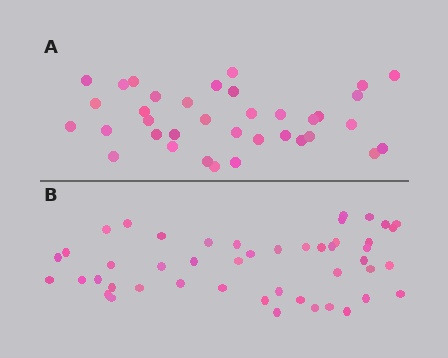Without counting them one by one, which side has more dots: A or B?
Region B (the bottom region) has more dots.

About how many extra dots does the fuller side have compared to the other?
Region B has roughly 12 or so more dots than region A.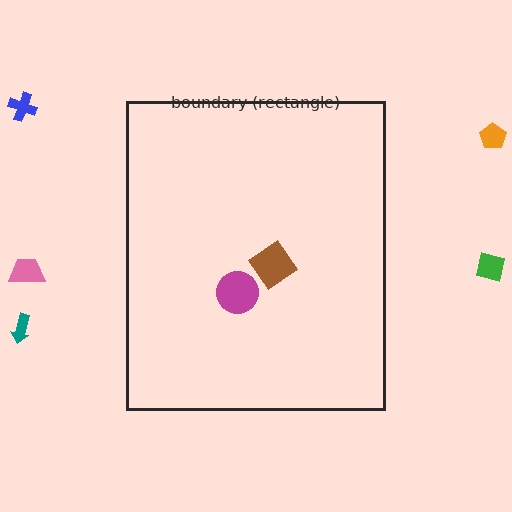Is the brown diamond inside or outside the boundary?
Inside.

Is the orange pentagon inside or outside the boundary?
Outside.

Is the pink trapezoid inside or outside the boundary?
Outside.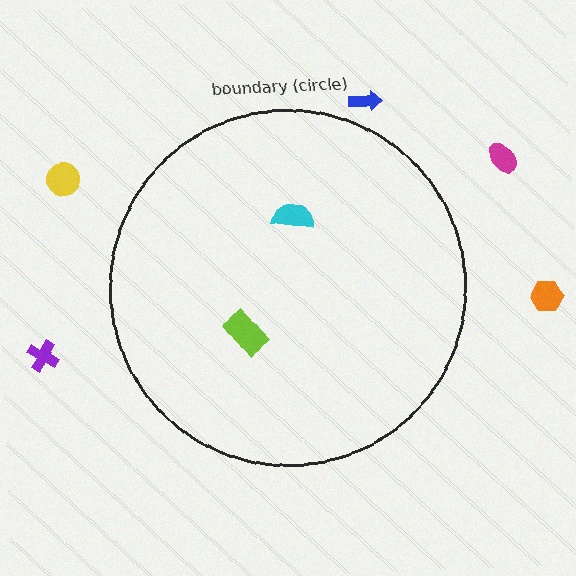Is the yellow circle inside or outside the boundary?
Outside.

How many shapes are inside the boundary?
2 inside, 5 outside.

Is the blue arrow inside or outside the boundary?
Outside.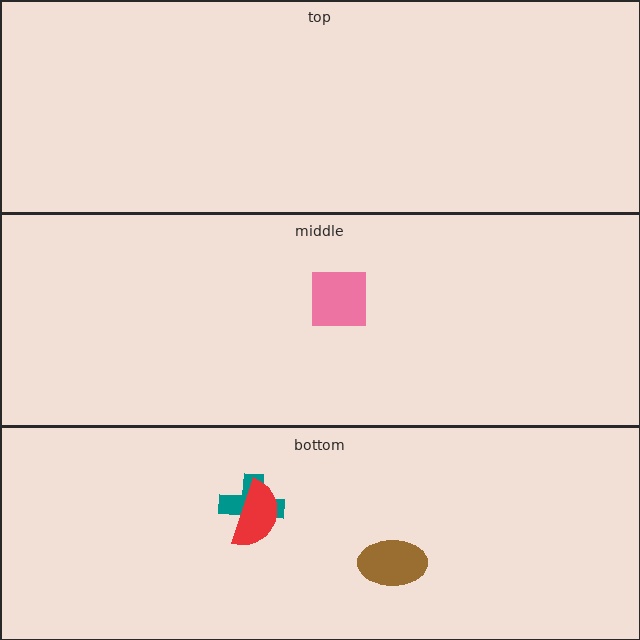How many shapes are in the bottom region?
3.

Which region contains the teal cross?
The bottom region.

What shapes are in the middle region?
The pink square.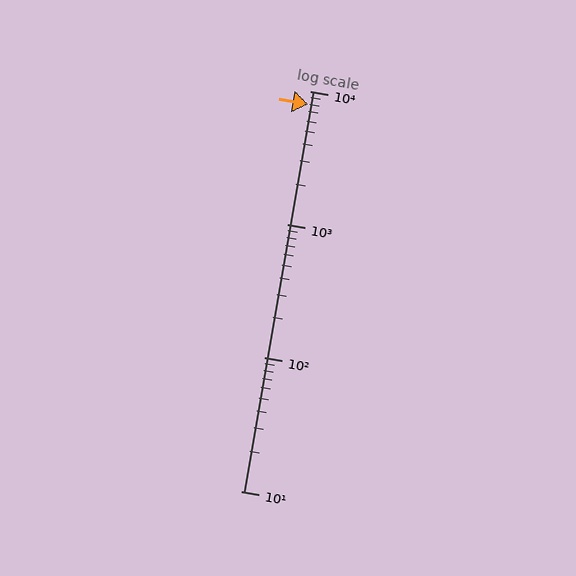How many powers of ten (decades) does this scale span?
The scale spans 3 decades, from 10 to 10000.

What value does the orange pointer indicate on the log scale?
The pointer indicates approximately 8000.